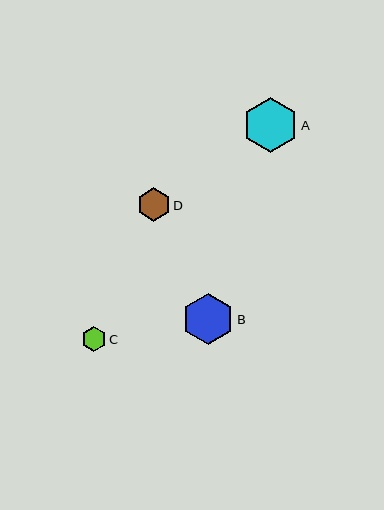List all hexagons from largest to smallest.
From largest to smallest: A, B, D, C.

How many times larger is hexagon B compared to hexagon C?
Hexagon B is approximately 2.1 times the size of hexagon C.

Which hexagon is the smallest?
Hexagon C is the smallest with a size of approximately 25 pixels.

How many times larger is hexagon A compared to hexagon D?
Hexagon A is approximately 1.6 times the size of hexagon D.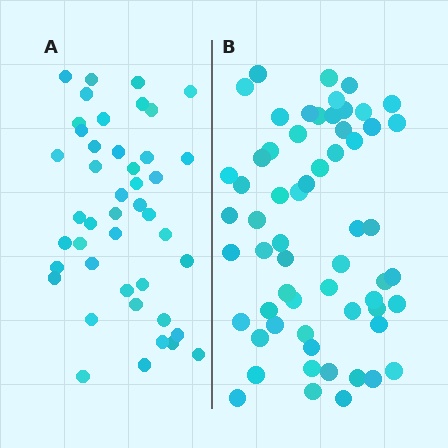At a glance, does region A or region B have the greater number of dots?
Region B (the right region) has more dots.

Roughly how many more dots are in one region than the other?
Region B has approximately 15 more dots than region A.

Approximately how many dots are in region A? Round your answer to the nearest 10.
About 40 dots. (The exact count is 44, which rounds to 40.)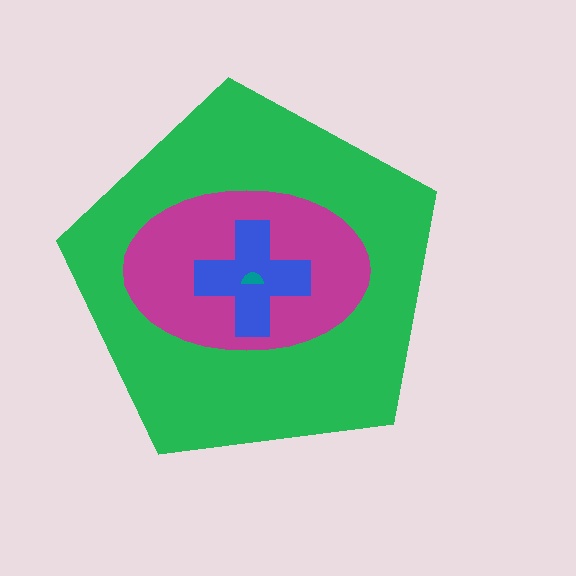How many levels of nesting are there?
4.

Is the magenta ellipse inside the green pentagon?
Yes.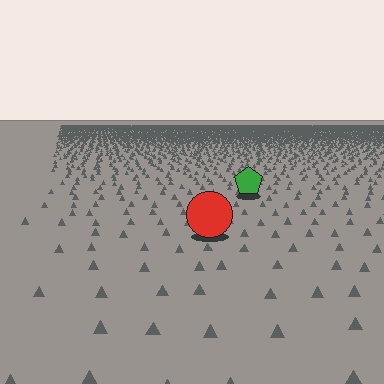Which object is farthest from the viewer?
The green pentagon is farthest from the viewer. It appears smaller and the ground texture around it is denser.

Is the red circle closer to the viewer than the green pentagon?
Yes. The red circle is closer — you can tell from the texture gradient: the ground texture is coarser near it.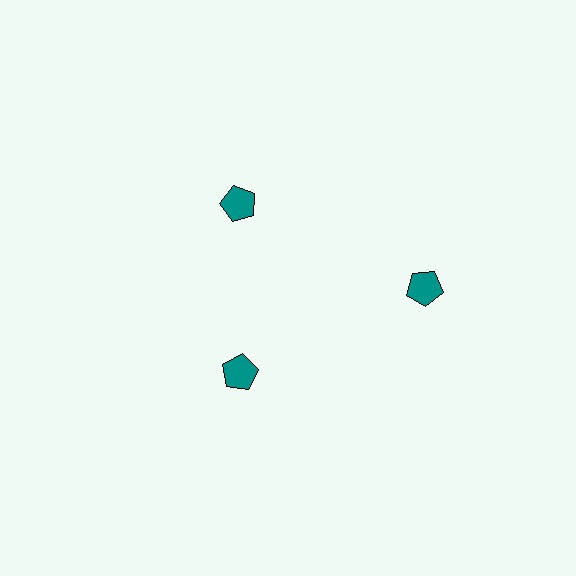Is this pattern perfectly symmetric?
No. The 3 teal pentagons are arranged in a ring, but one element near the 3 o'clock position is pushed outward from the center, breaking the 3-fold rotational symmetry.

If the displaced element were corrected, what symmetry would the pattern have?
It would have 3-fold rotational symmetry — the pattern would map onto itself every 120 degrees.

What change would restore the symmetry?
The symmetry would be restored by moving it inward, back onto the ring so that all 3 pentagons sit at equal angles and equal distance from the center.